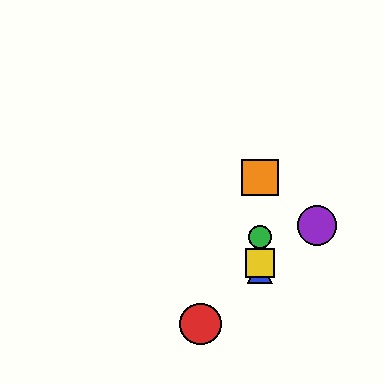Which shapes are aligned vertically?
The blue triangle, the green circle, the yellow square, the orange square are aligned vertically.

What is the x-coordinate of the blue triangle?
The blue triangle is at x≈260.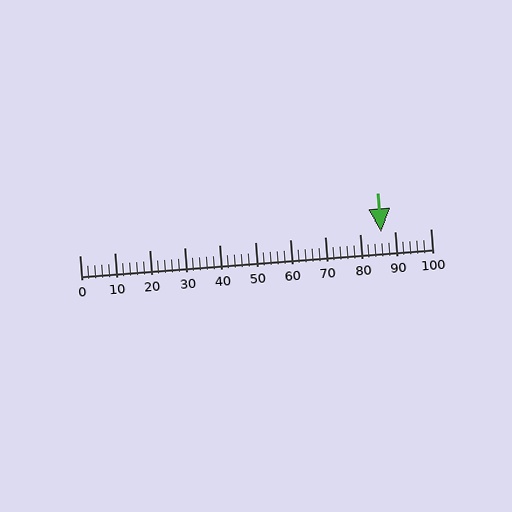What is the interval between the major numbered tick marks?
The major tick marks are spaced 10 units apart.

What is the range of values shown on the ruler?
The ruler shows values from 0 to 100.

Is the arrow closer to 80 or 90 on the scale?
The arrow is closer to 90.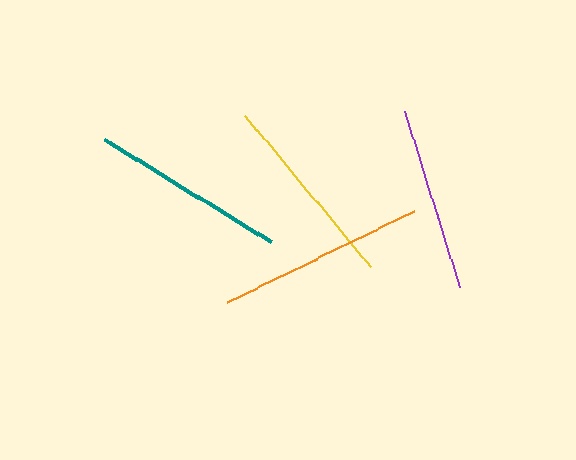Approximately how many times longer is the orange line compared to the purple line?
The orange line is approximately 1.1 times the length of the purple line.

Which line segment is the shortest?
The purple line is the shortest at approximately 184 pixels.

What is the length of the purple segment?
The purple segment is approximately 184 pixels long.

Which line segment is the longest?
The orange line is the longest at approximately 207 pixels.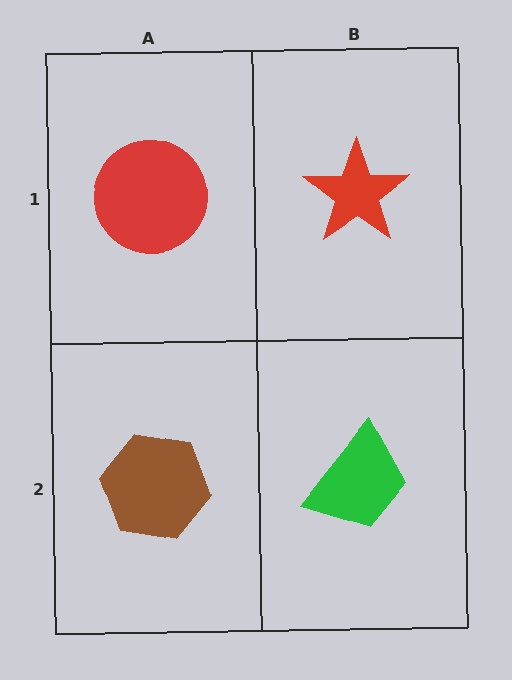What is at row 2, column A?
A brown hexagon.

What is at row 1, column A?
A red circle.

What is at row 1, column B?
A red star.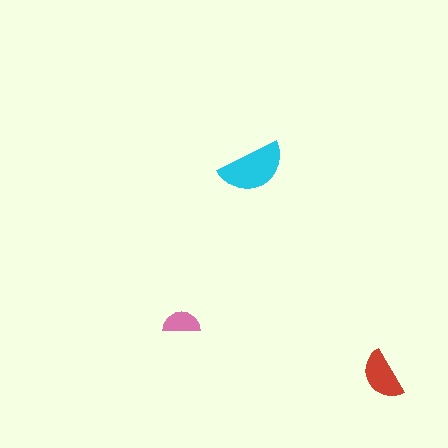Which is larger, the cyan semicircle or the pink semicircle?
The cyan one.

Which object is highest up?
The cyan semicircle is topmost.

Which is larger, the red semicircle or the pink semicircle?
The red one.